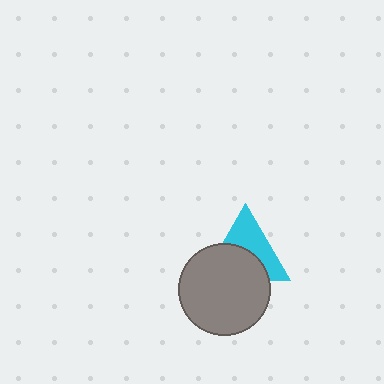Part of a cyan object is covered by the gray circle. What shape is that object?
It is a triangle.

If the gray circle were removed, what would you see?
You would see the complete cyan triangle.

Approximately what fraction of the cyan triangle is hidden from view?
Roughly 51% of the cyan triangle is hidden behind the gray circle.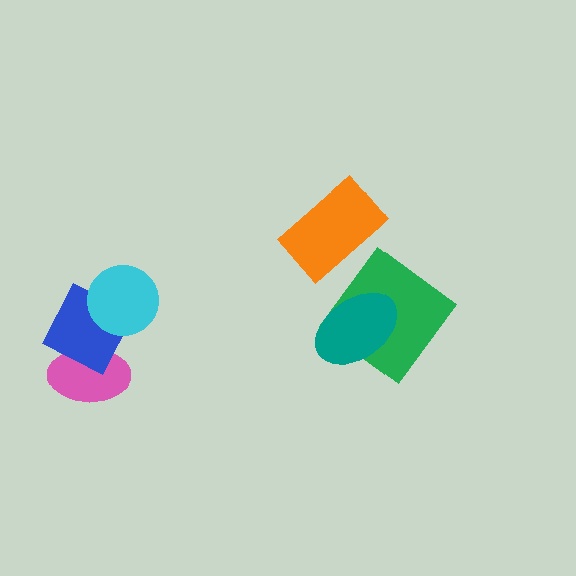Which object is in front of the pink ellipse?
The blue diamond is in front of the pink ellipse.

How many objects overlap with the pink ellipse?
1 object overlaps with the pink ellipse.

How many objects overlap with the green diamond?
1 object overlaps with the green diamond.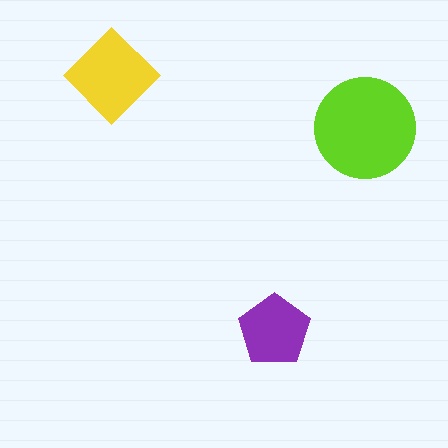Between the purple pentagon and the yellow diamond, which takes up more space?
The yellow diamond.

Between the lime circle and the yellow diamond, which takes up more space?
The lime circle.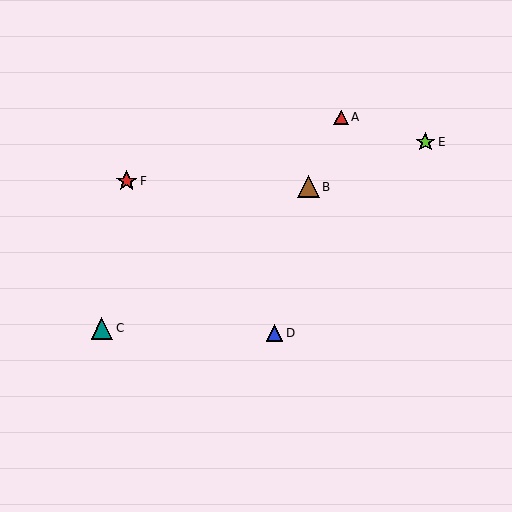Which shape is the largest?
The brown triangle (labeled B) is the largest.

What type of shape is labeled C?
Shape C is a teal triangle.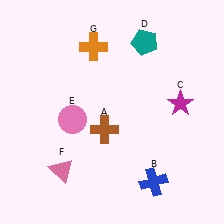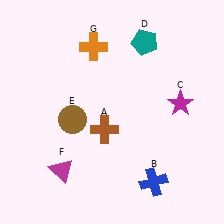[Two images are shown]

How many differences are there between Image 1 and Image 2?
There are 2 differences between the two images.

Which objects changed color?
E changed from pink to brown. F changed from pink to magenta.